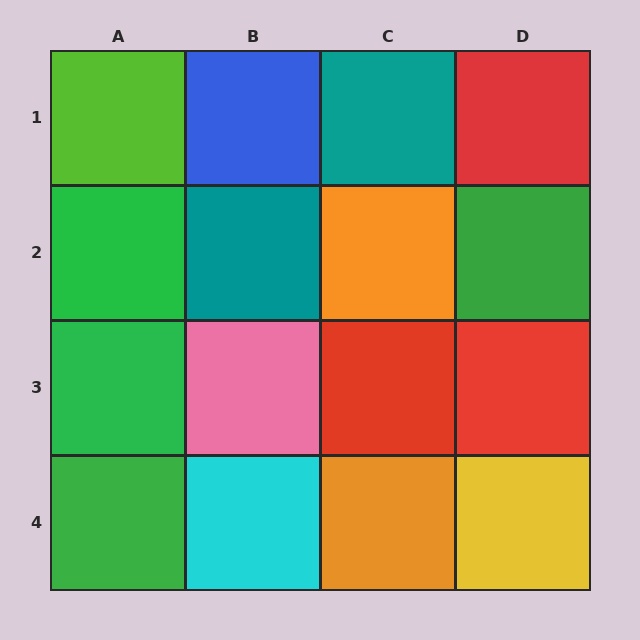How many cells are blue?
1 cell is blue.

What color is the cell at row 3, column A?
Green.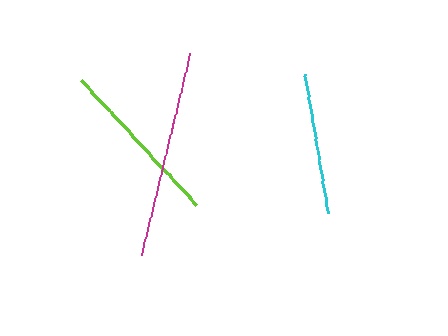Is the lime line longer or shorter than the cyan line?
The lime line is longer than the cyan line.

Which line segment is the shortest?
The cyan line is the shortest at approximately 141 pixels.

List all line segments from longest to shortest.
From longest to shortest: magenta, lime, cyan.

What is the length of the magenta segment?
The magenta segment is approximately 207 pixels long.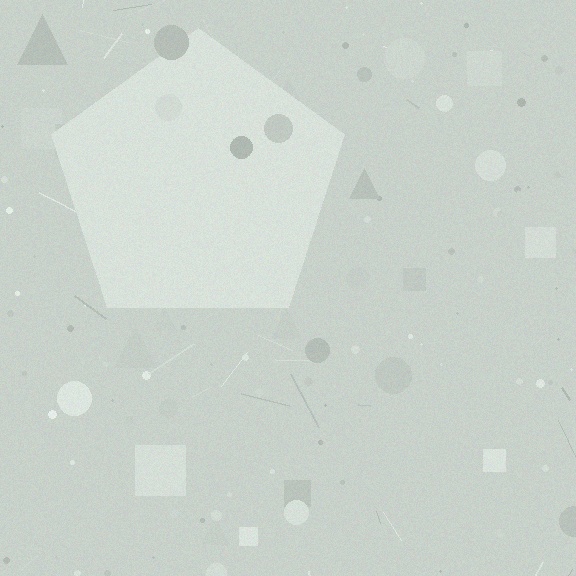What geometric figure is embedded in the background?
A pentagon is embedded in the background.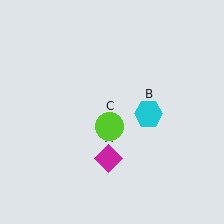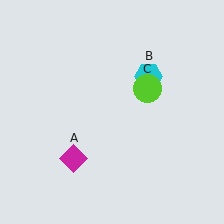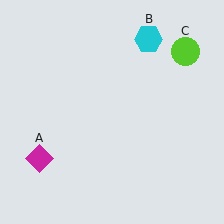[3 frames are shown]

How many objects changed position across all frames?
3 objects changed position: magenta diamond (object A), cyan hexagon (object B), lime circle (object C).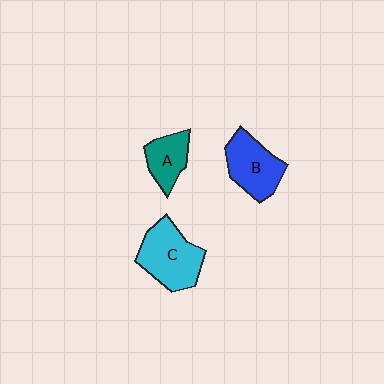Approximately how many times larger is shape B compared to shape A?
Approximately 1.4 times.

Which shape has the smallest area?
Shape A (teal).